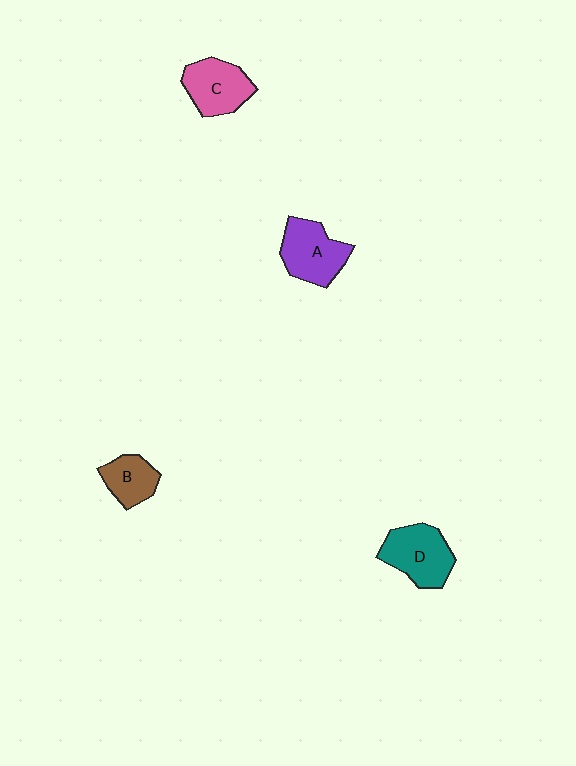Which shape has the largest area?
Shape D (teal).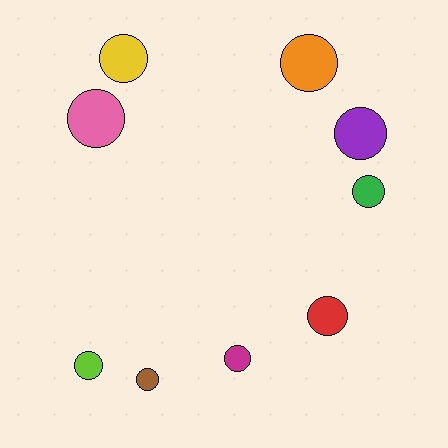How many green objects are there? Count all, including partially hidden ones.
There is 1 green object.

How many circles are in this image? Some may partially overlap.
There are 9 circles.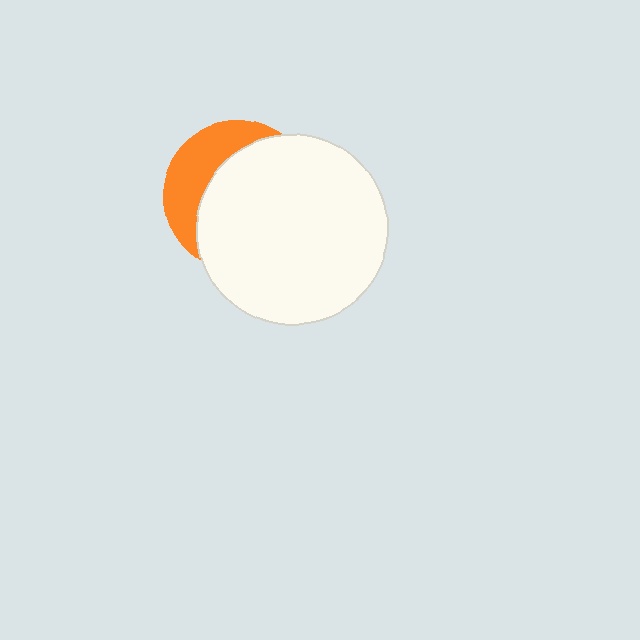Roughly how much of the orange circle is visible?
A small part of it is visible (roughly 32%).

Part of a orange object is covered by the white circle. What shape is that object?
It is a circle.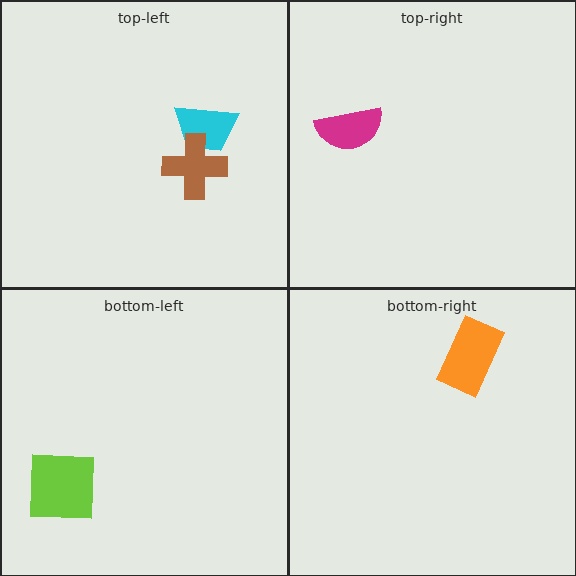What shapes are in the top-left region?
The cyan trapezoid, the brown cross.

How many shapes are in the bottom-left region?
1.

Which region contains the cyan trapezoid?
The top-left region.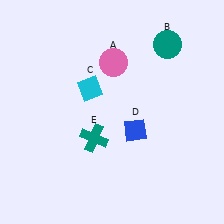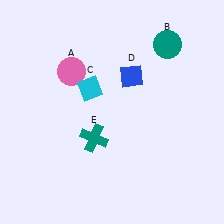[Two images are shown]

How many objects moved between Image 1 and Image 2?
2 objects moved between the two images.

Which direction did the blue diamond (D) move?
The blue diamond (D) moved up.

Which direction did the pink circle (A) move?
The pink circle (A) moved left.